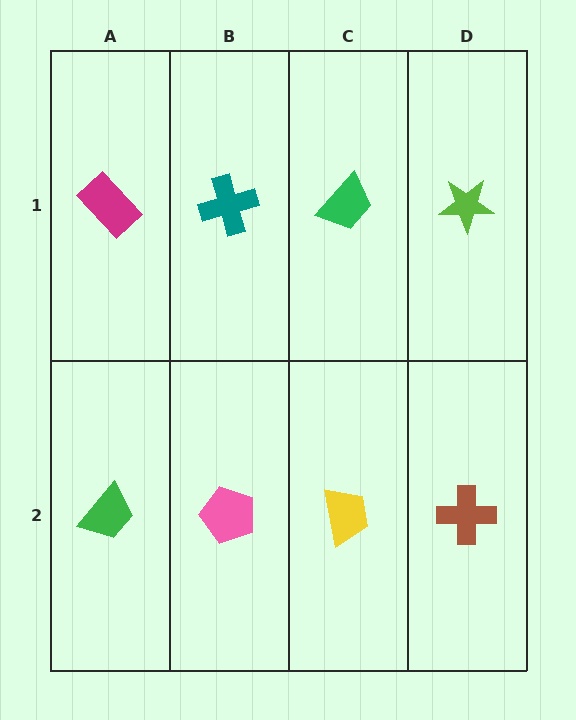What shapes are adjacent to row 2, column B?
A teal cross (row 1, column B), a green trapezoid (row 2, column A), a yellow trapezoid (row 2, column C).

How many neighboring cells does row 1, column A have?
2.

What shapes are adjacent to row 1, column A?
A green trapezoid (row 2, column A), a teal cross (row 1, column B).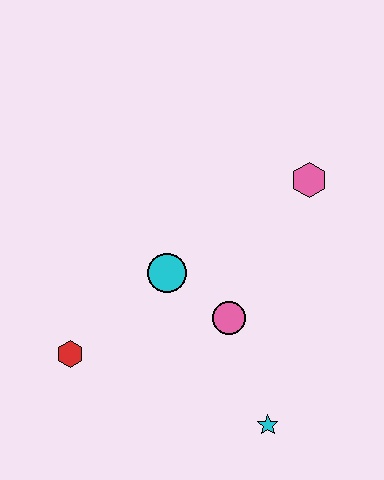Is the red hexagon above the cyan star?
Yes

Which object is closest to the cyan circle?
The pink circle is closest to the cyan circle.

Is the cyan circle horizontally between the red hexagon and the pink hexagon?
Yes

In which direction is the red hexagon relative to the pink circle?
The red hexagon is to the left of the pink circle.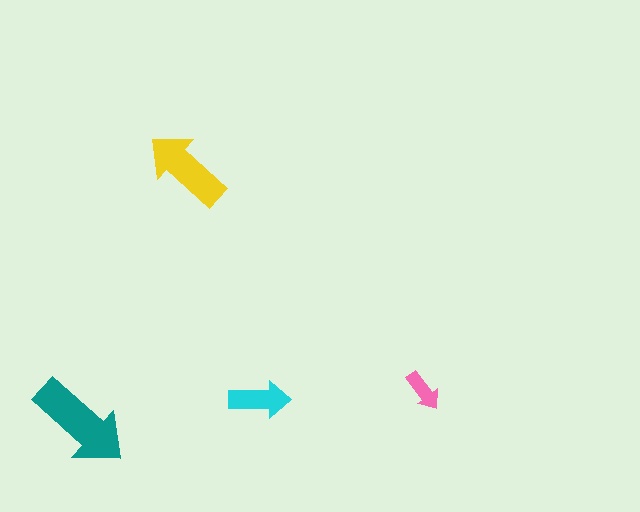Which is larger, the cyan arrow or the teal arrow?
The teal one.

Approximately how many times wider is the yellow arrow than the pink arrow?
About 2 times wider.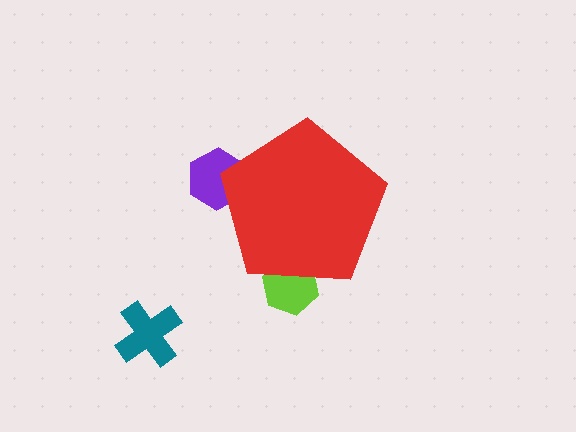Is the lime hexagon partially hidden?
Yes, the lime hexagon is partially hidden behind the red pentagon.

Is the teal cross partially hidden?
No, the teal cross is fully visible.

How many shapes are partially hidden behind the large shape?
2 shapes are partially hidden.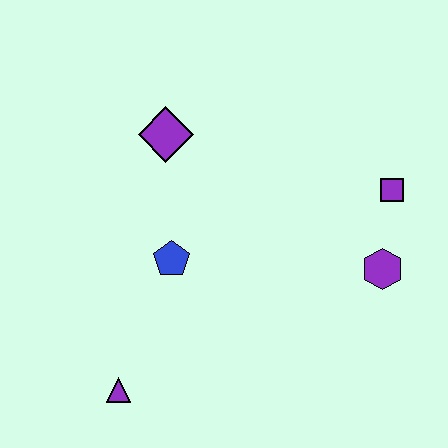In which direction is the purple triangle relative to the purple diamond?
The purple triangle is below the purple diamond.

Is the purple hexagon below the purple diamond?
Yes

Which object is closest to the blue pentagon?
The purple diamond is closest to the blue pentagon.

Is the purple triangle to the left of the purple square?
Yes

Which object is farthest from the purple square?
The purple triangle is farthest from the purple square.